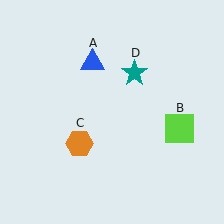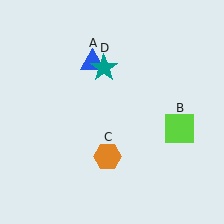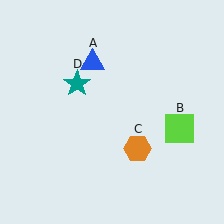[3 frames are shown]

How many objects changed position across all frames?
2 objects changed position: orange hexagon (object C), teal star (object D).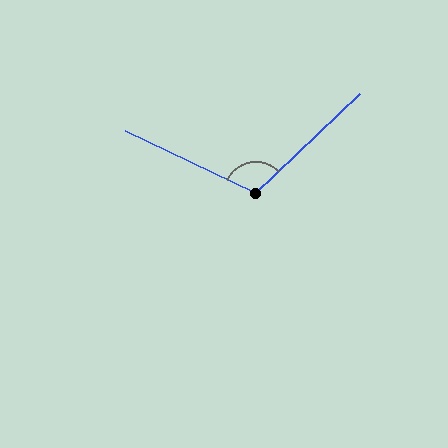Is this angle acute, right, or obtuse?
It is obtuse.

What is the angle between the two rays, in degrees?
Approximately 111 degrees.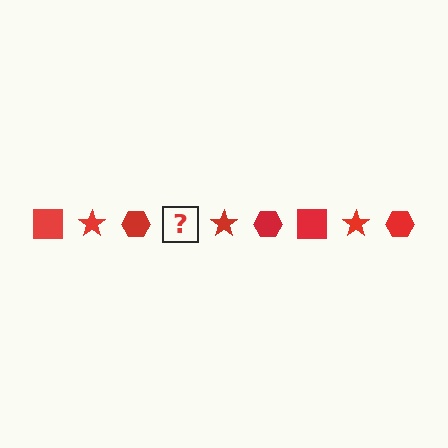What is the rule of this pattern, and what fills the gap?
The rule is that the pattern cycles through square, star, hexagon shapes in red. The gap should be filled with a red square.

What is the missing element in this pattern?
The missing element is a red square.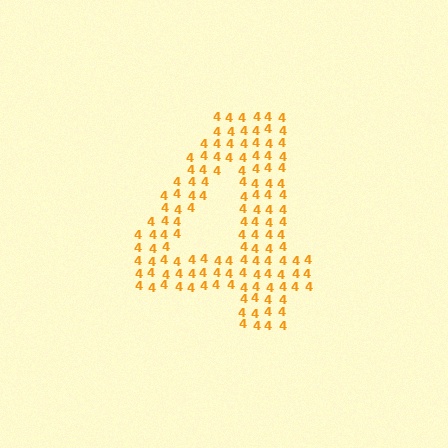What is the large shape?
The large shape is the digit 4.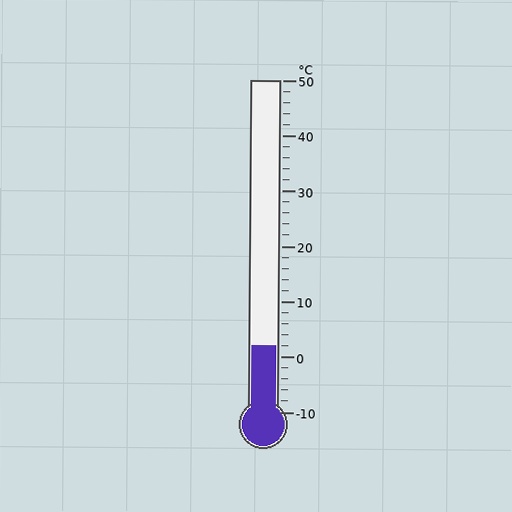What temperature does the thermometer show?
The thermometer shows approximately 2°C.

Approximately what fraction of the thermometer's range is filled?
The thermometer is filled to approximately 20% of its range.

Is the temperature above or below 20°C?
The temperature is below 20°C.